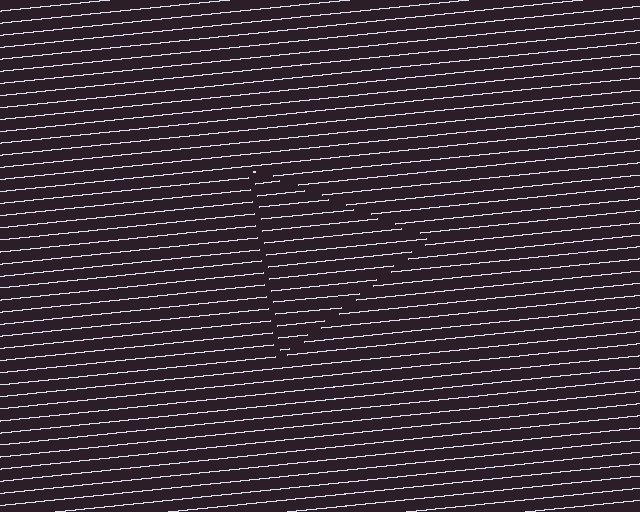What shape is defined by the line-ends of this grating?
An illusory triangle. The interior of the shape contains the same grating, shifted by half a period — the contour is defined by the phase discontinuity where line-ends from the inner and outer gratings abut.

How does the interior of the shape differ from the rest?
The interior of the shape contains the same grating, shifted by half a period — the contour is defined by the phase discontinuity where line-ends from the inner and outer gratings abut.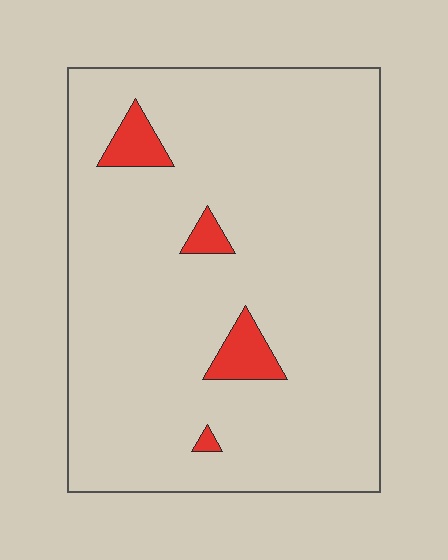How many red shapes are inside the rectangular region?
4.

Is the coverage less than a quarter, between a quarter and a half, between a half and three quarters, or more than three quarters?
Less than a quarter.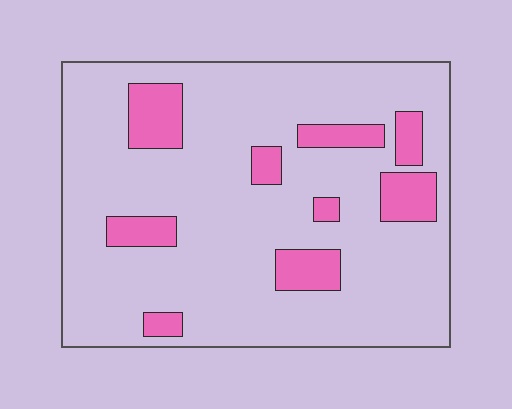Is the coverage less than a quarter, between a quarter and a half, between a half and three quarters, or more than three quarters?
Less than a quarter.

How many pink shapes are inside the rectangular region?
9.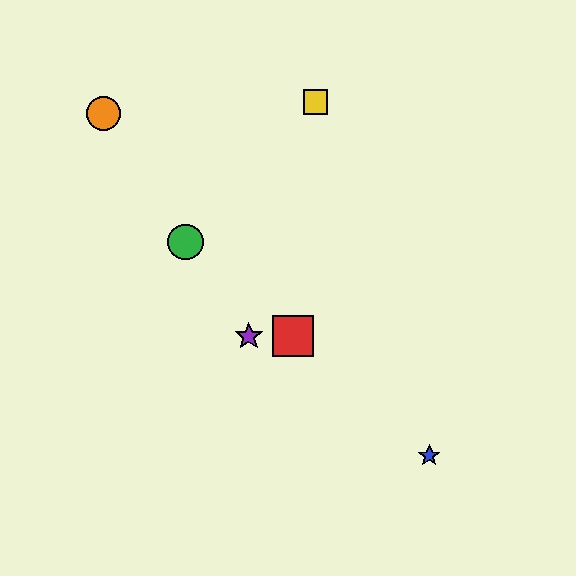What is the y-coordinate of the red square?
The red square is at y≈336.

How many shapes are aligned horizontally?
2 shapes (the red square, the purple star) are aligned horizontally.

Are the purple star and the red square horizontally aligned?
Yes, both are at y≈336.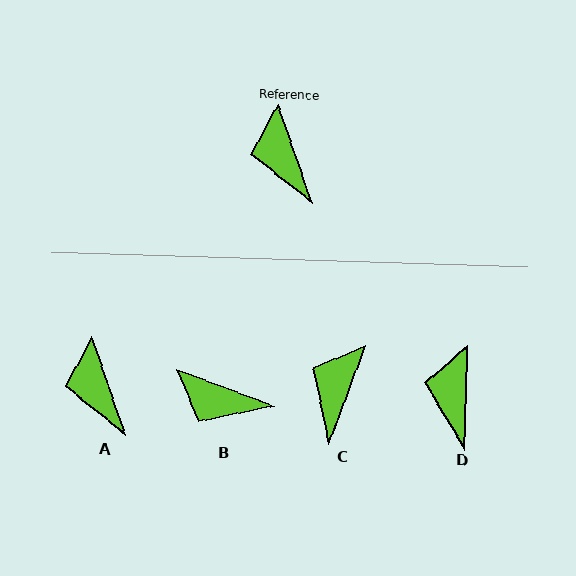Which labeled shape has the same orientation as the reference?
A.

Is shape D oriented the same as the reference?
No, it is off by about 21 degrees.